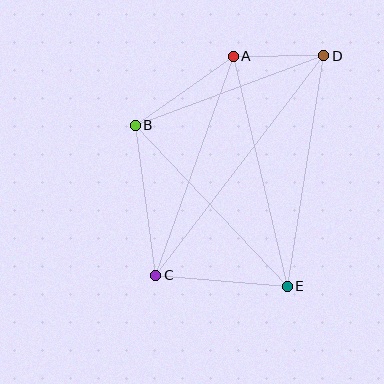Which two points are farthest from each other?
Points C and D are farthest from each other.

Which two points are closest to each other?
Points A and D are closest to each other.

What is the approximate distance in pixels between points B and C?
The distance between B and C is approximately 151 pixels.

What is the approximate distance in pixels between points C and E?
The distance between C and E is approximately 132 pixels.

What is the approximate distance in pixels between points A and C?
The distance between A and C is approximately 232 pixels.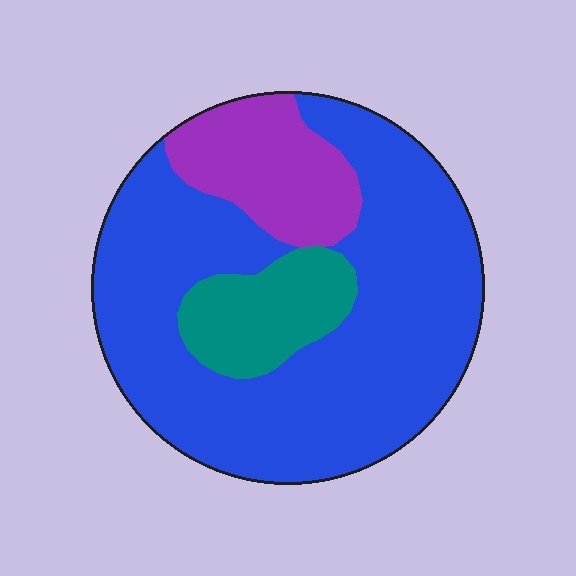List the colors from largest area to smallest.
From largest to smallest: blue, purple, teal.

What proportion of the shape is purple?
Purple takes up about one sixth (1/6) of the shape.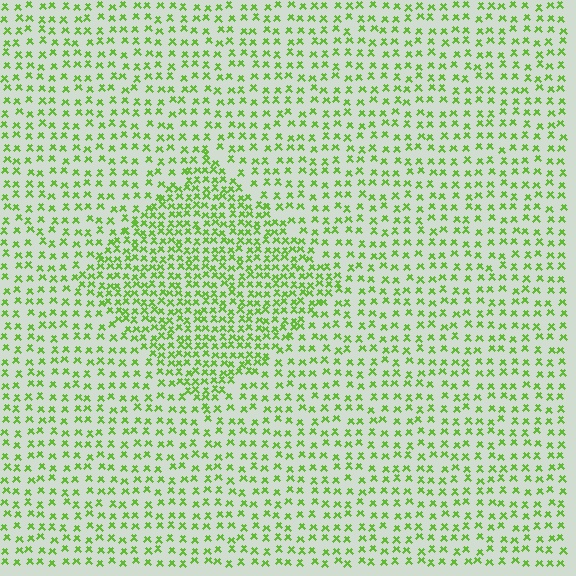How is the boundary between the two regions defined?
The boundary is defined by a change in element density (approximately 1.8x ratio). All elements are the same color, size, and shape.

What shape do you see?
I see a diamond.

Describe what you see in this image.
The image contains small lime elements arranged at two different densities. A diamond-shaped region is visible where the elements are more densely packed than the surrounding area.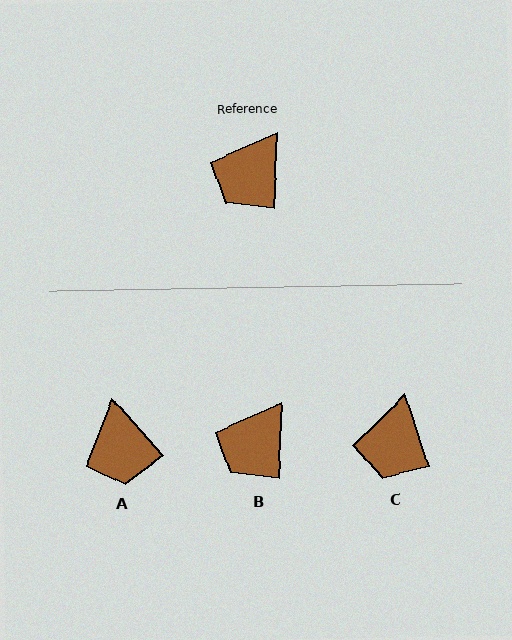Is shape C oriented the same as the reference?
No, it is off by about 21 degrees.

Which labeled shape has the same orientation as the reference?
B.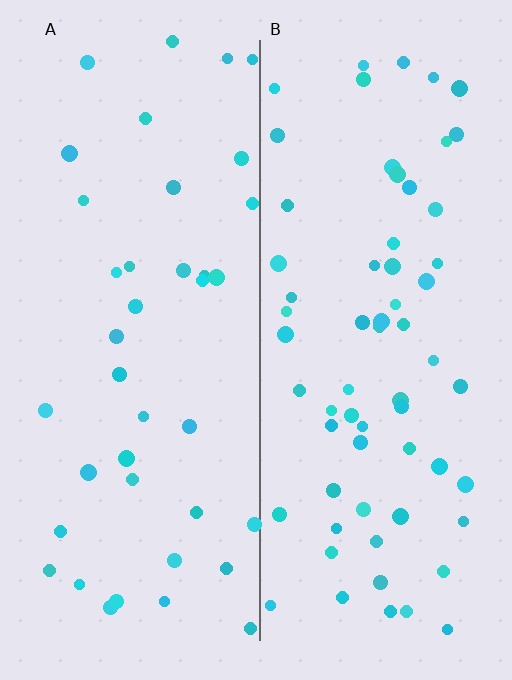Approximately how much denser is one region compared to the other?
Approximately 1.6× — region B over region A.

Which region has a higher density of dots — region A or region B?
B (the right).